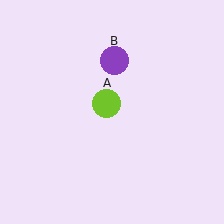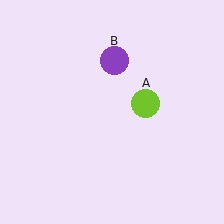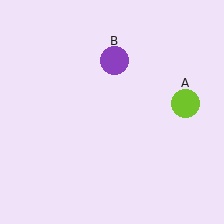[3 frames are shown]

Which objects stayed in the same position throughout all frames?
Purple circle (object B) remained stationary.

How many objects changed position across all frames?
1 object changed position: lime circle (object A).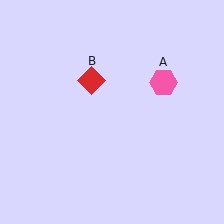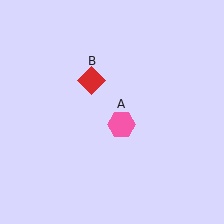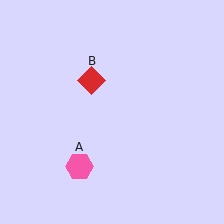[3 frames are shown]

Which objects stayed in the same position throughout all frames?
Red diamond (object B) remained stationary.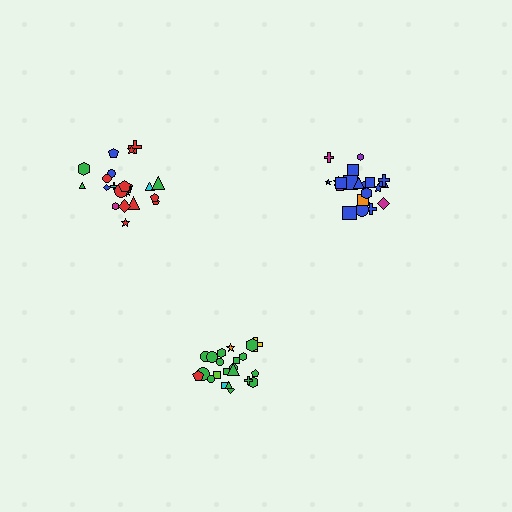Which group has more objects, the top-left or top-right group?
The top-left group.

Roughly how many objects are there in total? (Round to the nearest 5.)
Roughly 70 objects in total.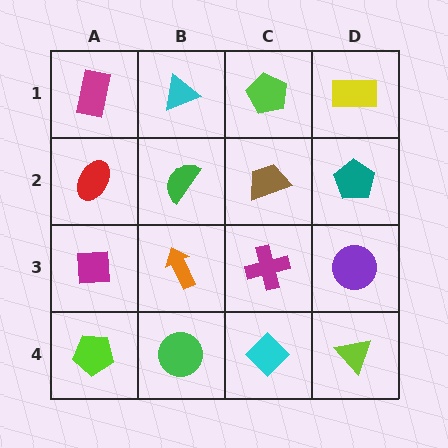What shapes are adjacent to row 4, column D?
A purple circle (row 3, column D), a cyan diamond (row 4, column C).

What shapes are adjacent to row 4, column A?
A magenta square (row 3, column A), a green circle (row 4, column B).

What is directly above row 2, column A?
A magenta rectangle.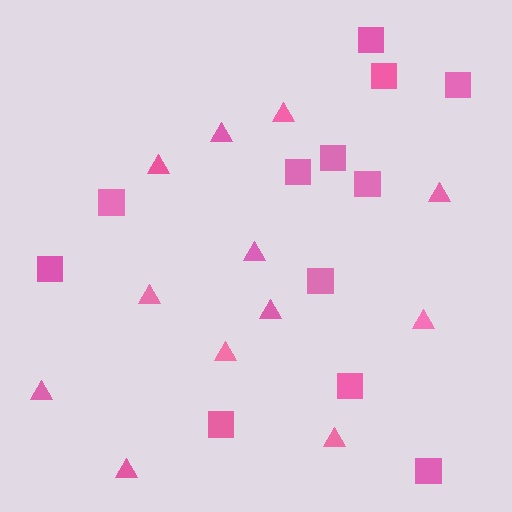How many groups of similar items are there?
There are 2 groups: one group of squares (12) and one group of triangles (12).